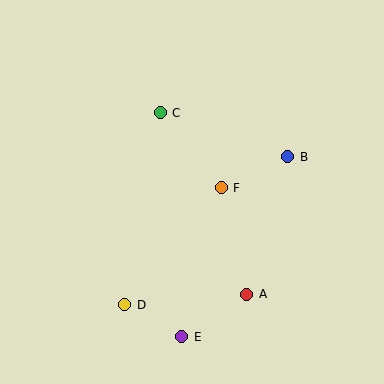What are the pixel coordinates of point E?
Point E is at (182, 337).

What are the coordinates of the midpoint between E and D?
The midpoint between E and D is at (153, 321).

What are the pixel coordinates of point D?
Point D is at (125, 305).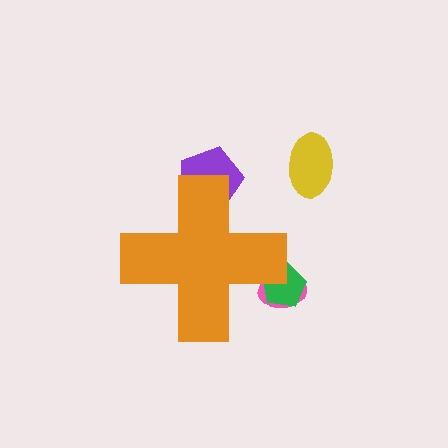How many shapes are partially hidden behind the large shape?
3 shapes are partially hidden.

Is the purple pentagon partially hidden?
Yes, the purple pentagon is partially hidden behind the orange cross.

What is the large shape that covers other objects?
An orange cross.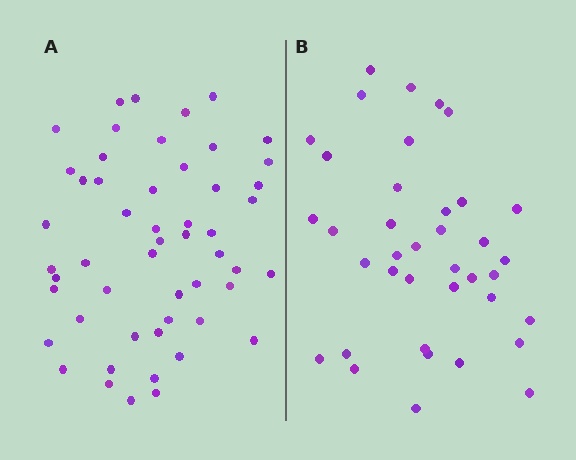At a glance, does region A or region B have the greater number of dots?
Region A (the left region) has more dots.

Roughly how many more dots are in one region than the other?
Region A has approximately 15 more dots than region B.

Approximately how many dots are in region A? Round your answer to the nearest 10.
About 50 dots. (The exact count is 52, which rounds to 50.)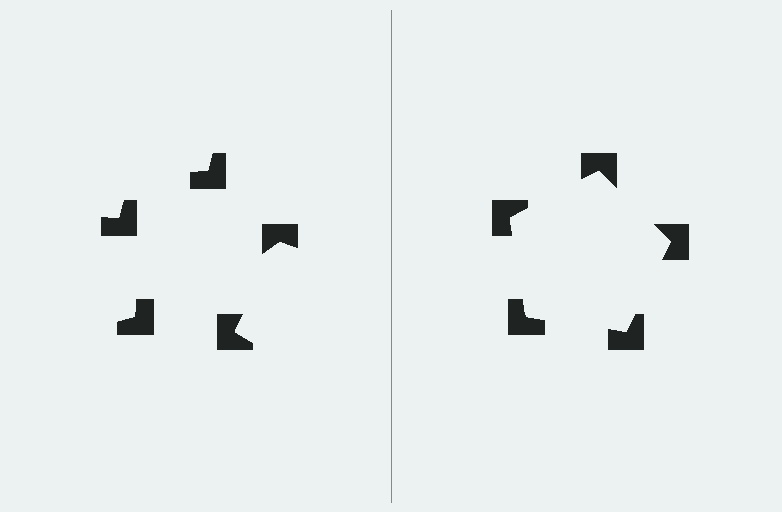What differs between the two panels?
The notched squares are positioned identically on both sides; only the wedge orientations differ. On the right they align to a pentagon; on the left they are misaligned.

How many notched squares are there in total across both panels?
10 — 5 on each side.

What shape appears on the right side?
An illusory pentagon.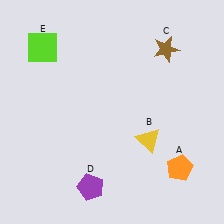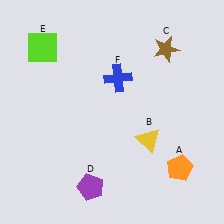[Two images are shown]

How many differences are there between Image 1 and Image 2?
There is 1 difference between the two images.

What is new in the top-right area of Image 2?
A blue cross (F) was added in the top-right area of Image 2.